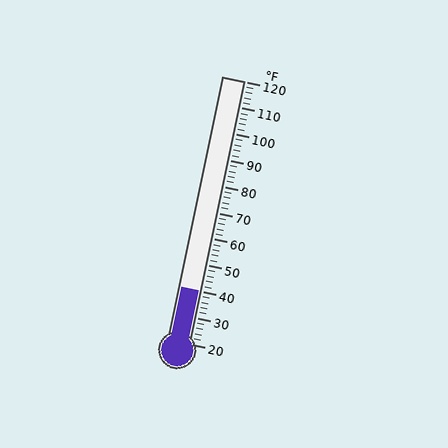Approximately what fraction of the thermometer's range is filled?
The thermometer is filled to approximately 20% of its range.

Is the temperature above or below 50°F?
The temperature is below 50°F.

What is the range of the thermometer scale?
The thermometer scale ranges from 20°F to 120°F.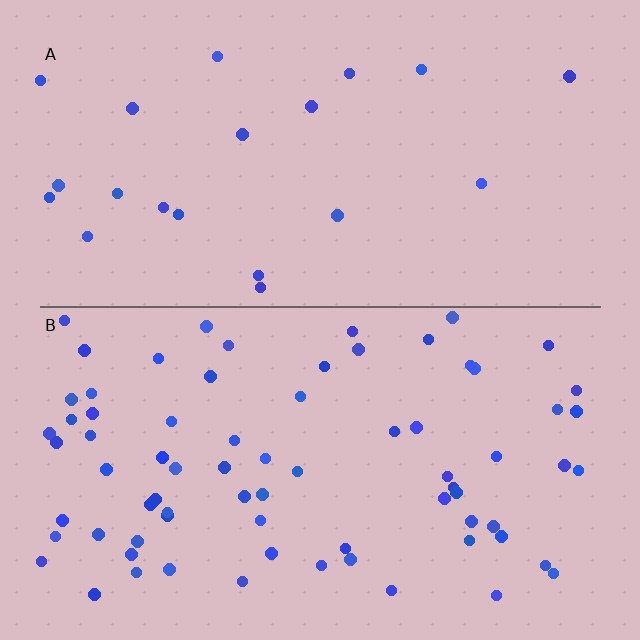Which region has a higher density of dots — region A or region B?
B (the bottom).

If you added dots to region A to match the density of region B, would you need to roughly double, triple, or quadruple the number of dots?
Approximately quadruple.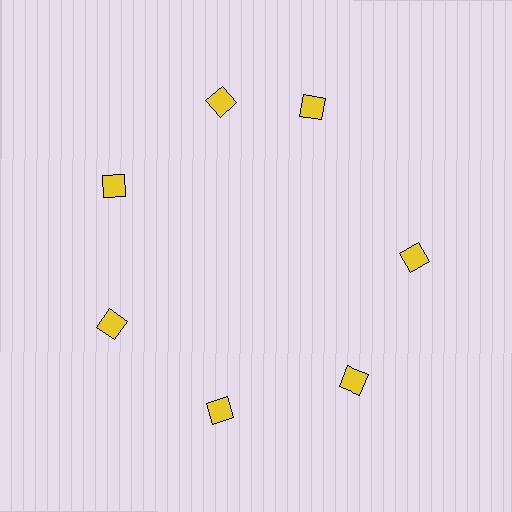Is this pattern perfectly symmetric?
No. The 7 yellow diamonds are arranged in a ring, but one element near the 1 o'clock position is rotated out of alignment along the ring, breaking the 7-fold rotational symmetry.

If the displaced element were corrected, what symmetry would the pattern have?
It would have 7-fold rotational symmetry — the pattern would map onto itself every 51 degrees.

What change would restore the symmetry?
The symmetry would be restored by rotating it back into even spacing with its neighbors so that all 7 diamonds sit at equal angles and equal distance from the center.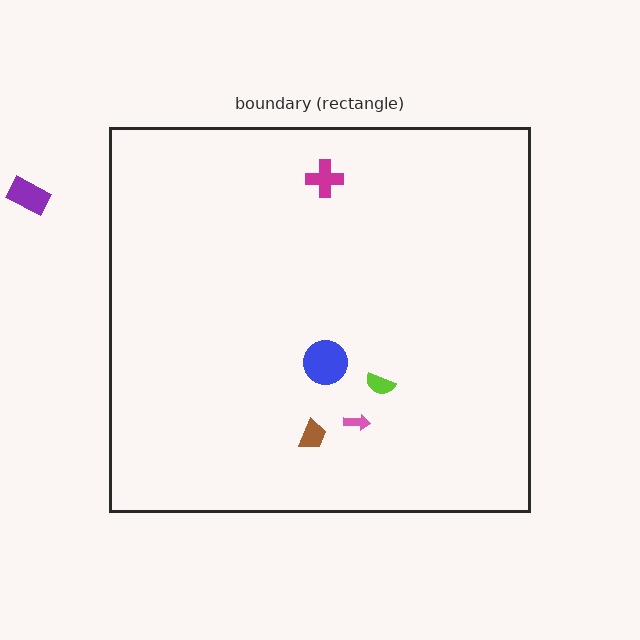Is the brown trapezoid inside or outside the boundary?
Inside.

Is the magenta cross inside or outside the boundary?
Inside.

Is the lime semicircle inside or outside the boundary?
Inside.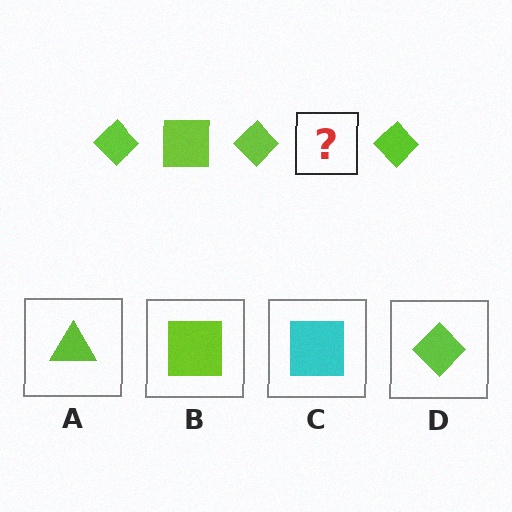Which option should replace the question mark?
Option B.